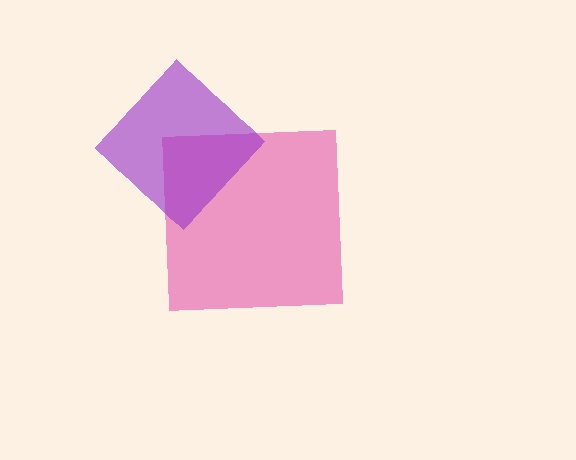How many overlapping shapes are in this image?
There are 2 overlapping shapes in the image.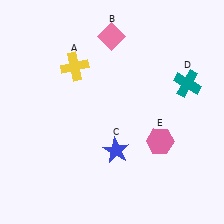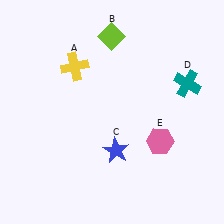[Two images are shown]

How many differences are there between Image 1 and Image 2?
There is 1 difference between the two images.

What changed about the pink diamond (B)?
In Image 1, B is pink. In Image 2, it changed to lime.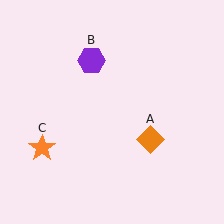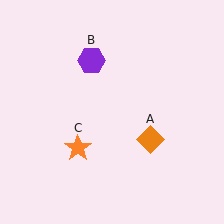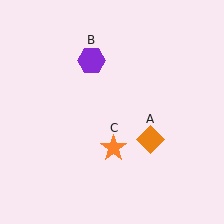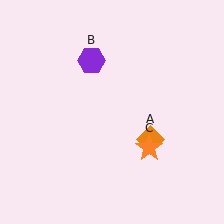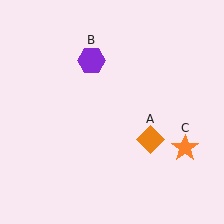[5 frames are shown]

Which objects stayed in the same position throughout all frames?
Orange diamond (object A) and purple hexagon (object B) remained stationary.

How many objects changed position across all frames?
1 object changed position: orange star (object C).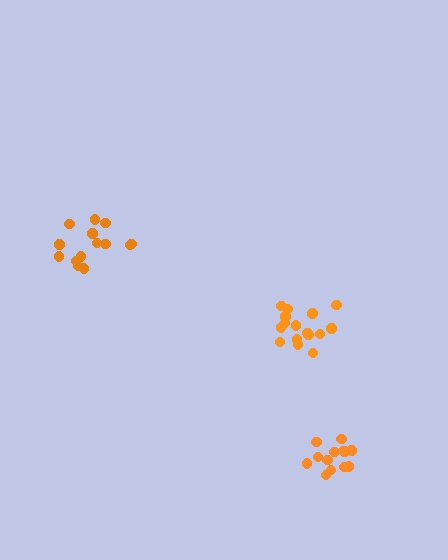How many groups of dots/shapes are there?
There are 3 groups.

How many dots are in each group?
Group 1: 14 dots, Group 2: 16 dots, Group 3: 13 dots (43 total).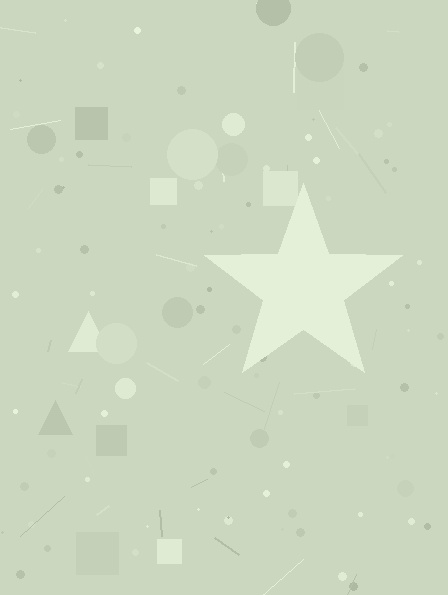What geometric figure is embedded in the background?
A star is embedded in the background.